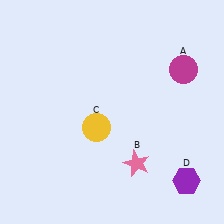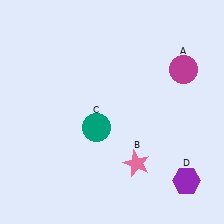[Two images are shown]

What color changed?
The circle (C) changed from yellow in Image 1 to teal in Image 2.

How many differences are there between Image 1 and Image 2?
There is 1 difference between the two images.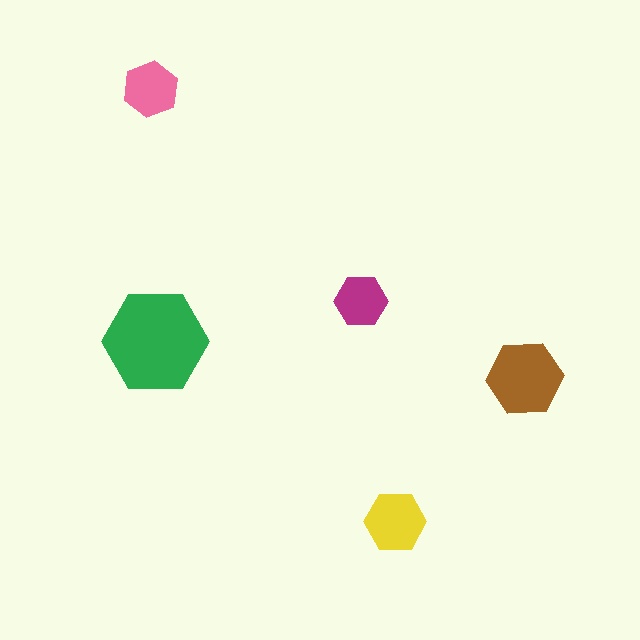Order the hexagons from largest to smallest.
the green one, the brown one, the yellow one, the pink one, the magenta one.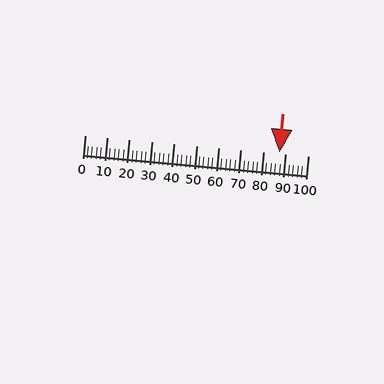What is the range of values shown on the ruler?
The ruler shows values from 0 to 100.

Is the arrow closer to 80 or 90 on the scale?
The arrow is closer to 90.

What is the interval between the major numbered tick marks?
The major tick marks are spaced 10 units apart.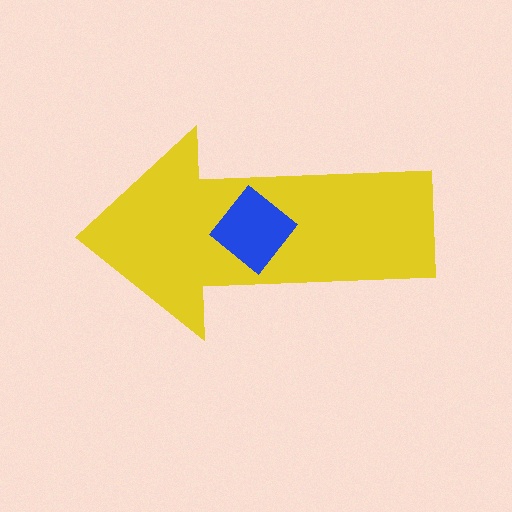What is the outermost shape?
The yellow arrow.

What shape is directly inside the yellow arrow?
The blue diamond.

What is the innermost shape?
The blue diamond.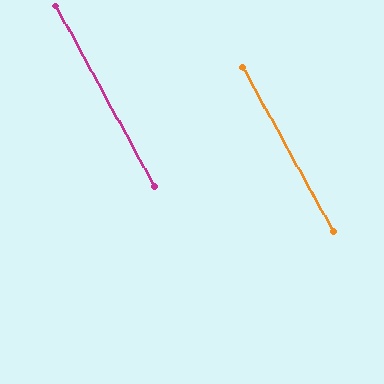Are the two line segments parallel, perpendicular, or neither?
Parallel — their directions differ by only 0.0°.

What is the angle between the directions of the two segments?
Approximately 0 degrees.